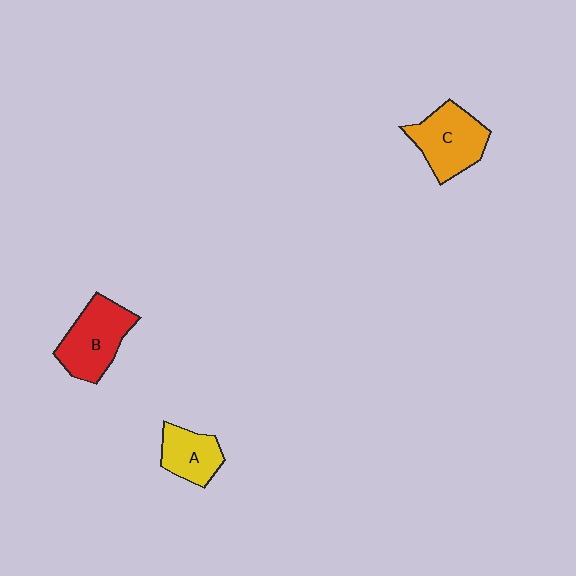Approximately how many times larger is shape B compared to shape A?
Approximately 1.5 times.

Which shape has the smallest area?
Shape A (yellow).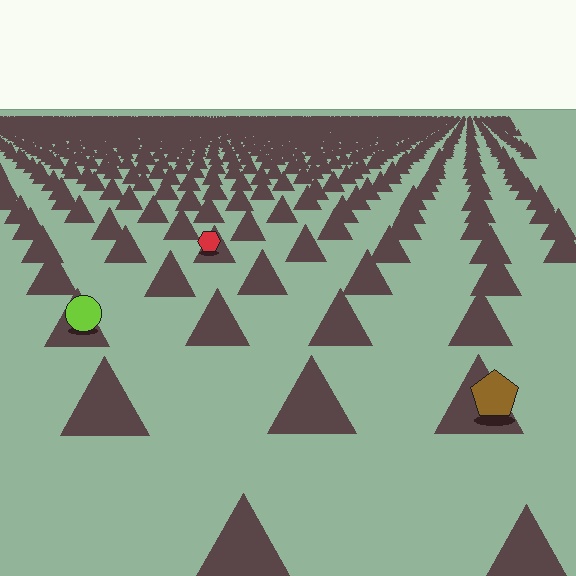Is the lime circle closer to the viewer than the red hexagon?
Yes. The lime circle is closer — you can tell from the texture gradient: the ground texture is coarser near it.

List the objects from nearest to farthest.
From nearest to farthest: the brown pentagon, the lime circle, the red hexagon.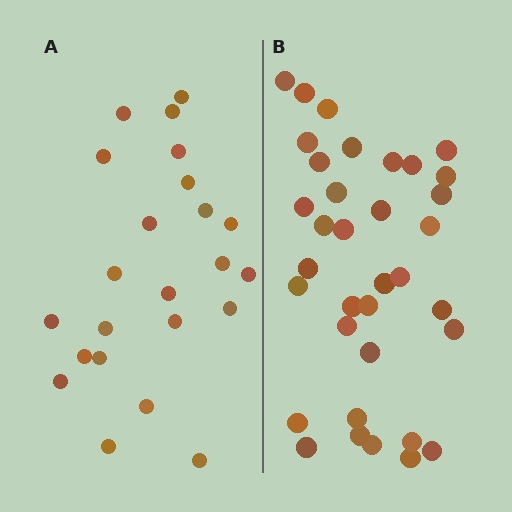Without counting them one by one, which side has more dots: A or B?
Region B (the right region) has more dots.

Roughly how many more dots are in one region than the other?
Region B has roughly 12 or so more dots than region A.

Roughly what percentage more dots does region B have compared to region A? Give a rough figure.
About 50% more.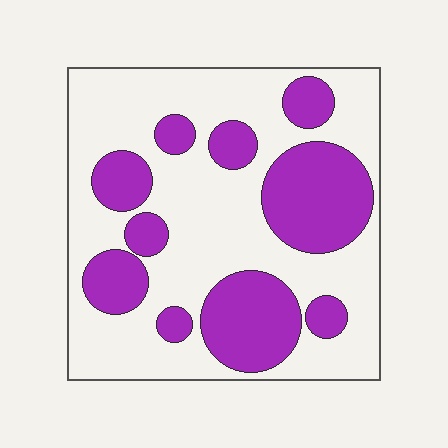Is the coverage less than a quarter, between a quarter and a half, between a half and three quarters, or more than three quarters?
Between a quarter and a half.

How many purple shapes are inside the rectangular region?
10.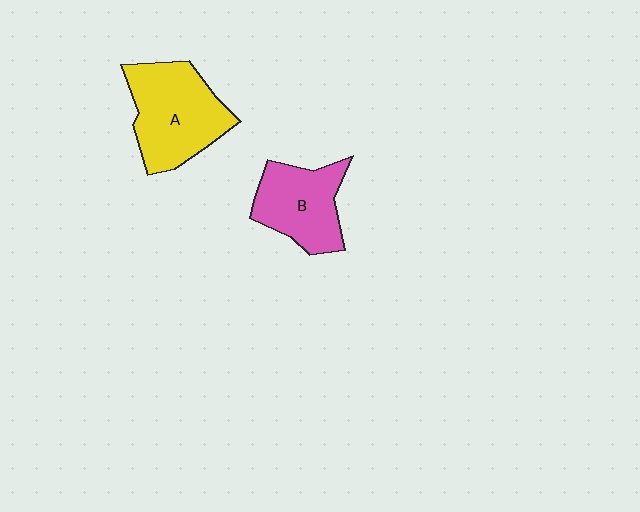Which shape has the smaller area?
Shape B (pink).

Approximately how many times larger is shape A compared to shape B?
Approximately 1.3 times.